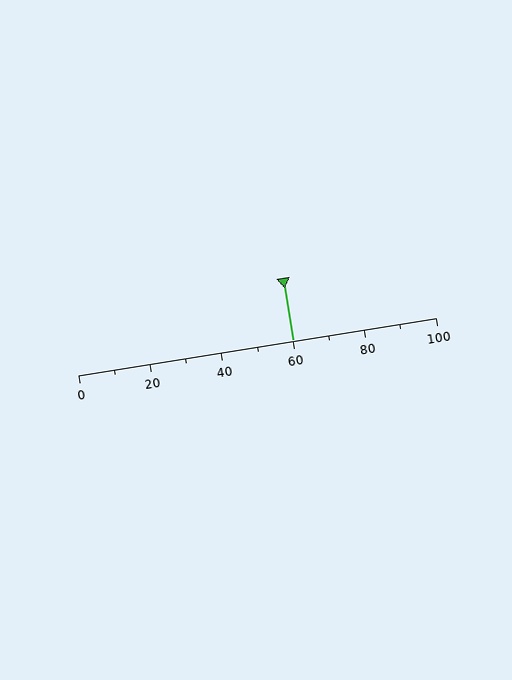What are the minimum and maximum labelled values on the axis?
The axis runs from 0 to 100.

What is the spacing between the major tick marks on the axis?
The major ticks are spaced 20 apart.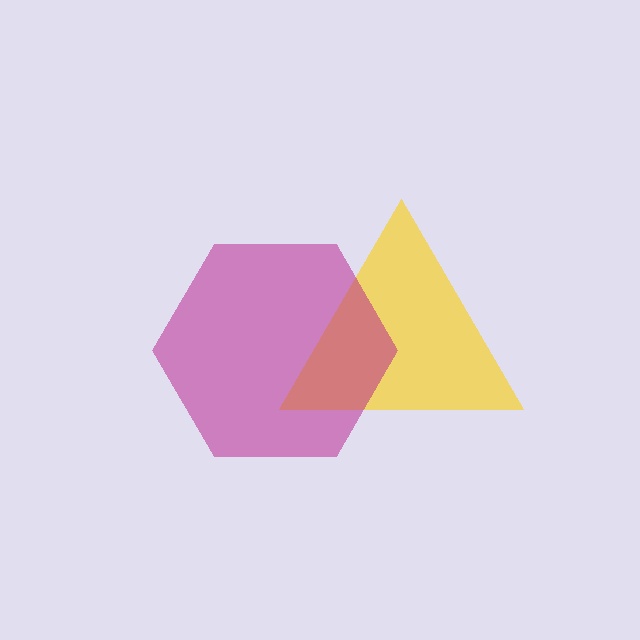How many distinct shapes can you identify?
There are 2 distinct shapes: a yellow triangle, a magenta hexagon.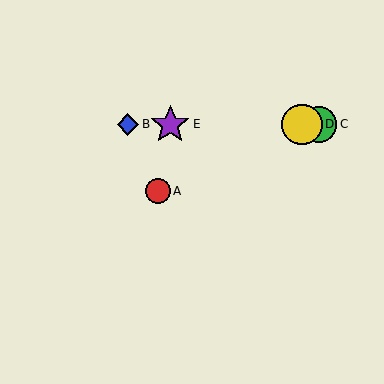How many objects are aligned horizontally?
4 objects (B, C, D, E) are aligned horizontally.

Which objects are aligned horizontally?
Objects B, C, D, E are aligned horizontally.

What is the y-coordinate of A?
Object A is at y≈191.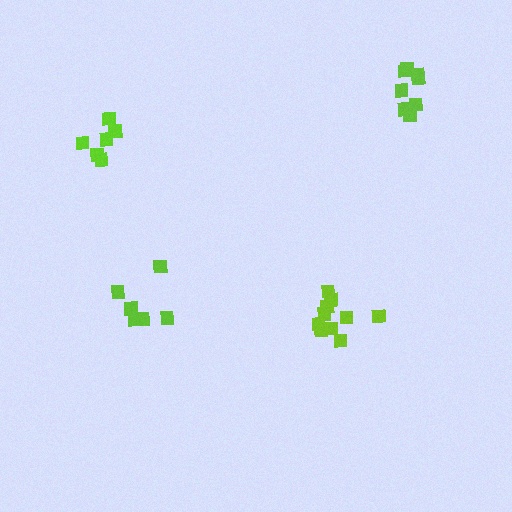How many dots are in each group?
Group 1: 10 dots, Group 2: 8 dots, Group 3: 6 dots, Group 4: 6 dots (30 total).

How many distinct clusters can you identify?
There are 4 distinct clusters.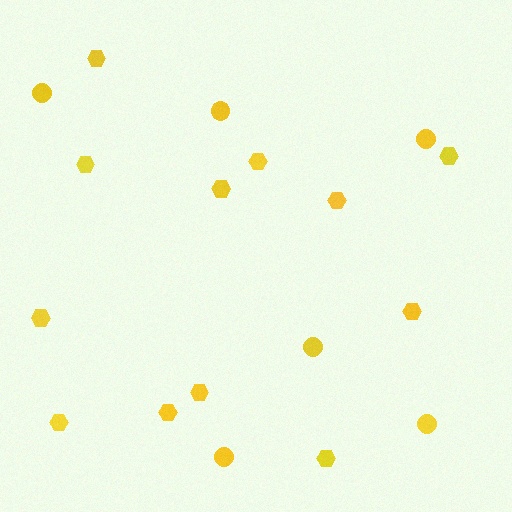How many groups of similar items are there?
There are 2 groups: one group of hexagons (12) and one group of circles (6).